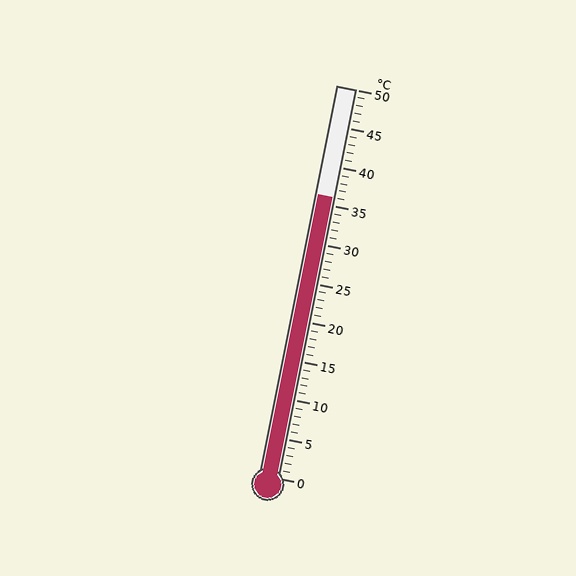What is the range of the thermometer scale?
The thermometer scale ranges from 0°C to 50°C.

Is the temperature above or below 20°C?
The temperature is above 20°C.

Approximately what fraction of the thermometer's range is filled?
The thermometer is filled to approximately 70% of its range.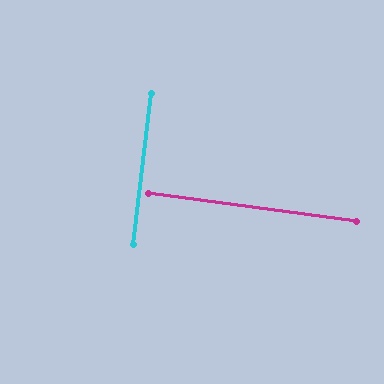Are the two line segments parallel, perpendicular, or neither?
Perpendicular — they meet at approximately 89°.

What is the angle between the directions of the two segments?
Approximately 89 degrees.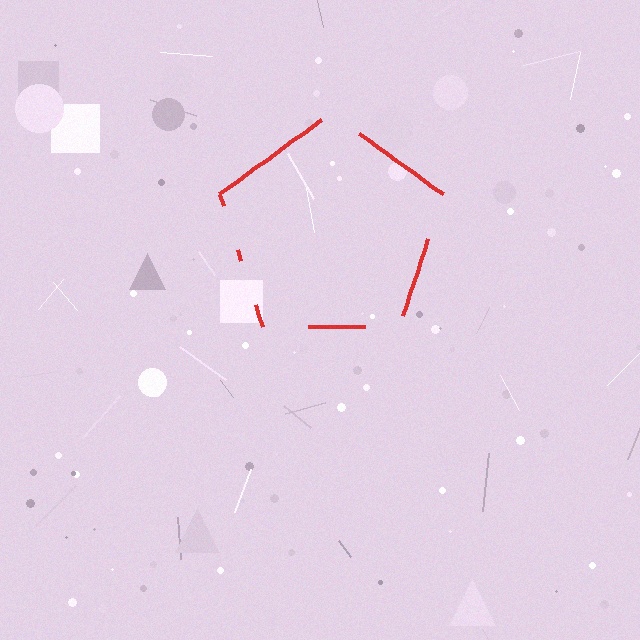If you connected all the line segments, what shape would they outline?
They would outline a pentagon.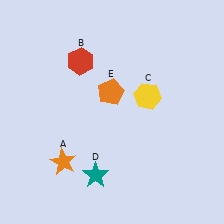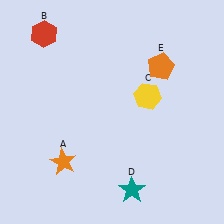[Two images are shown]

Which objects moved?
The objects that moved are: the red hexagon (B), the teal star (D), the orange pentagon (E).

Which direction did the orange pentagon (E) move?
The orange pentagon (E) moved right.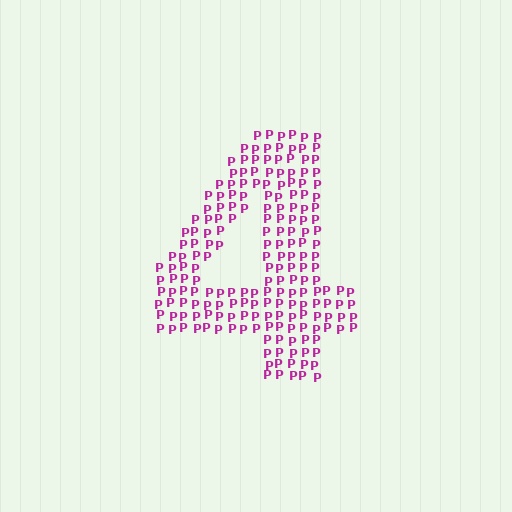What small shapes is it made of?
It is made of small letter P's.